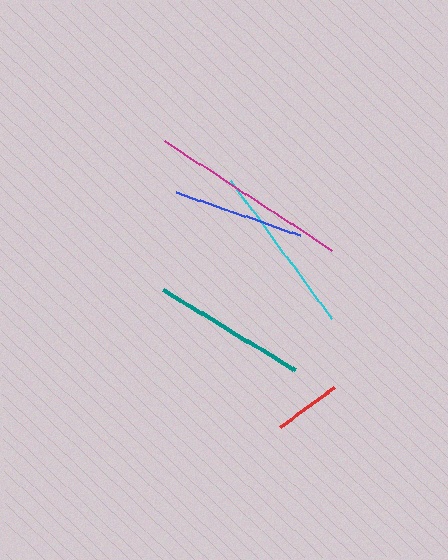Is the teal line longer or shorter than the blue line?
The teal line is longer than the blue line.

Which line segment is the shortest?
The red line is the shortest at approximately 68 pixels.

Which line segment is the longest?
The magenta line is the longest at approximately 200 pixels.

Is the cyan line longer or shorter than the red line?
The cyan line is longer than the red line.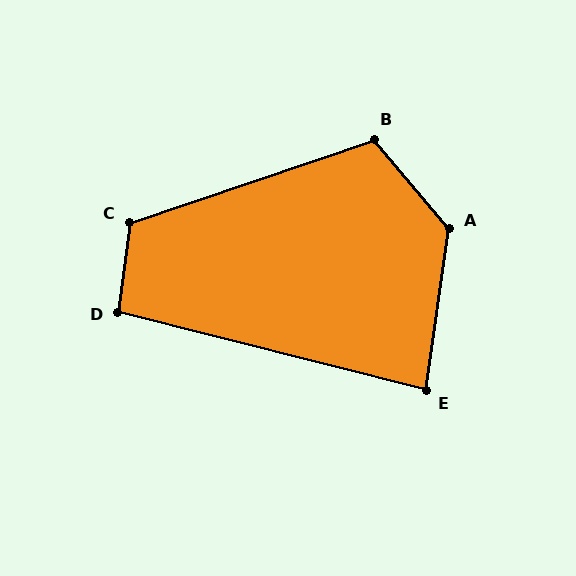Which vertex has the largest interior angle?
A, at approximately 132 degrees.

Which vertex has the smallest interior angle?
E, at approximately 84 degrees.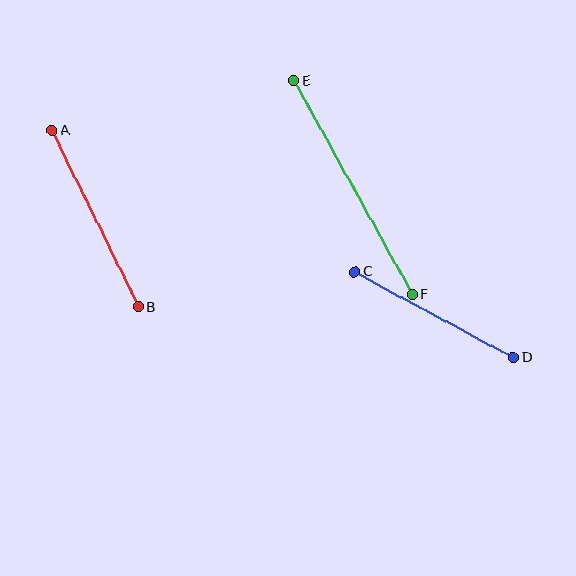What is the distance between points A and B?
The distance is approximately 197 pixels.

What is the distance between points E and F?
The distance is approximately 244 pixels.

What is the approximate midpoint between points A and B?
The midpoint is at approximately (95, 219) pixels.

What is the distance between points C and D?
The distance is approximately 181 pixels.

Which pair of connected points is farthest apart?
Points E and F are farthest apart.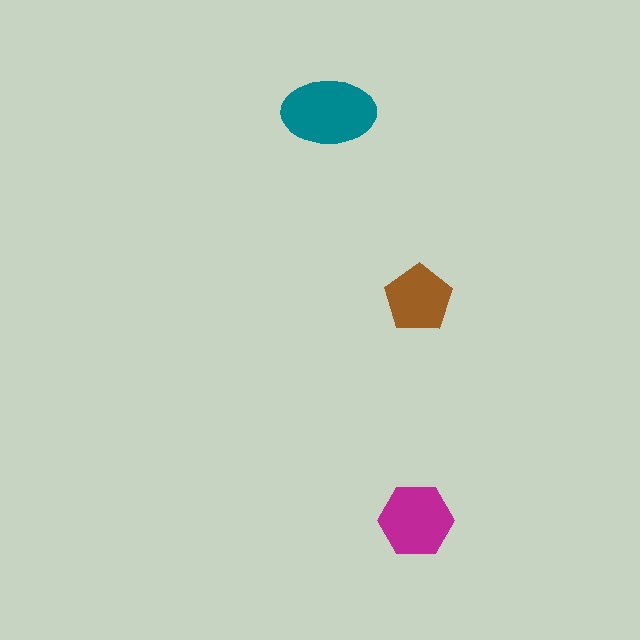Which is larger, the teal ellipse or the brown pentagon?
The teal ellipse.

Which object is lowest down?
The magenta hexagon is bottommost.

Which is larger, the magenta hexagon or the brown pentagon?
The magenta hexagon.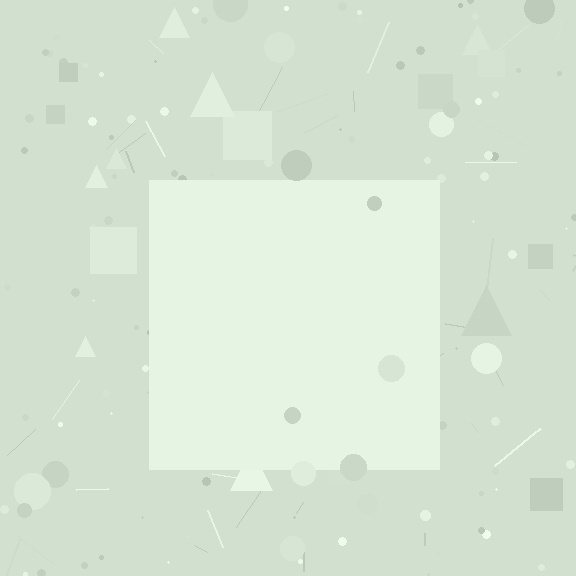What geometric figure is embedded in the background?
A square is embedded in the background.